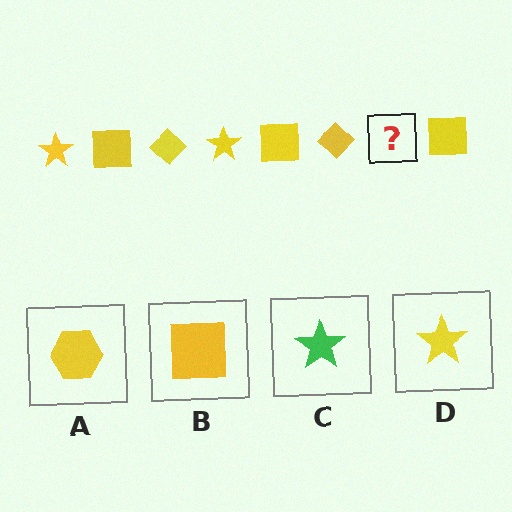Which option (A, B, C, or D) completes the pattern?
D.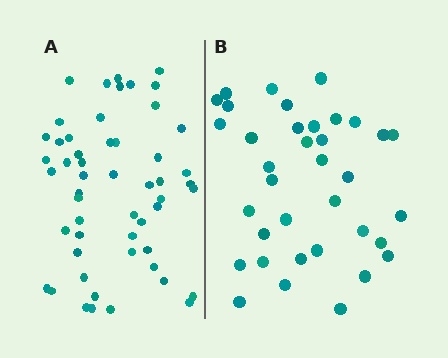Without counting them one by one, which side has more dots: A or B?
Region A (the left region) has more dots.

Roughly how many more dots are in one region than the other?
Region A has approximately 15 more dots than region B.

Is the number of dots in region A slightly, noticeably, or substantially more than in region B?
Region A has substantially more. The ratio is roughly 1.5 to 1.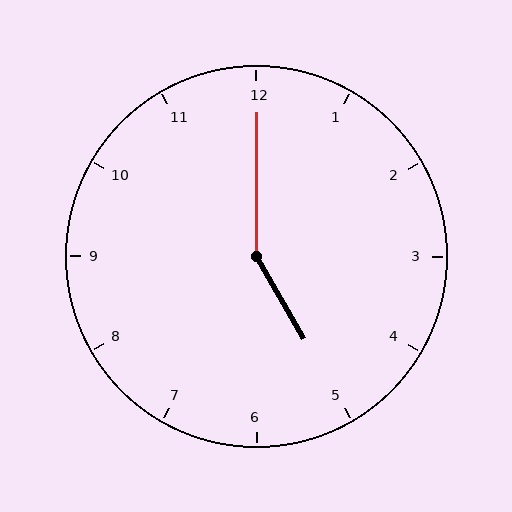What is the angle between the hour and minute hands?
Approximately 150 degrees.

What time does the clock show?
5:00.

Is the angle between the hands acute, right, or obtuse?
It is obtuse.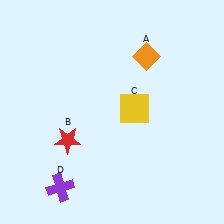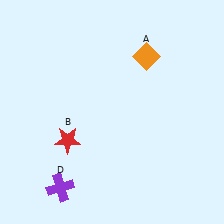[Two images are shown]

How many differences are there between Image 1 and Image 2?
There is 1 difference between the two images.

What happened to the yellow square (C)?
The yellow square (C) was removed in Image 2. It was in the top-right area of Image 1.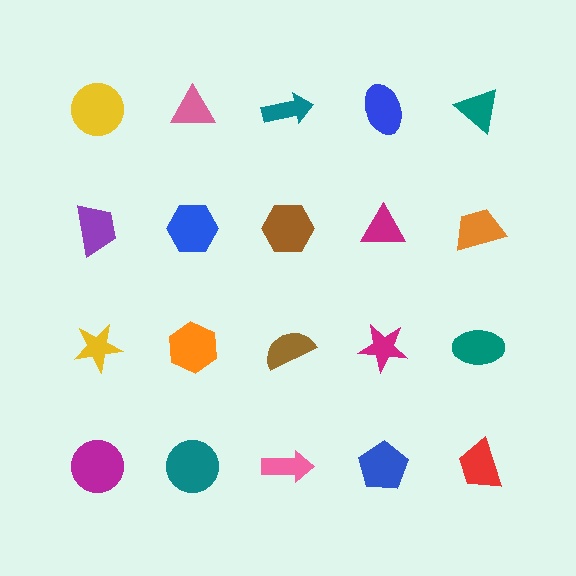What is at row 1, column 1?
A yellow circle.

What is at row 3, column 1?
A yellow star.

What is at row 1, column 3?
A teal arrow.